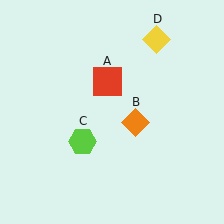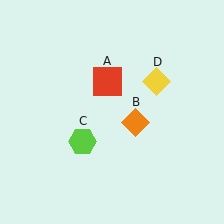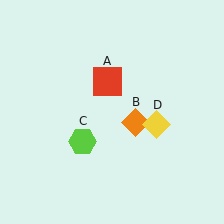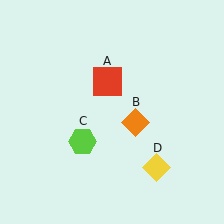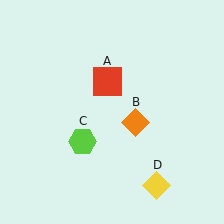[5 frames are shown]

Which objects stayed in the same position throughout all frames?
Red square (object A) and orange diamond (object B) and lime hexagon (object C) remained stationary.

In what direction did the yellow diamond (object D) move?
The yellow diamond (object D) moved down.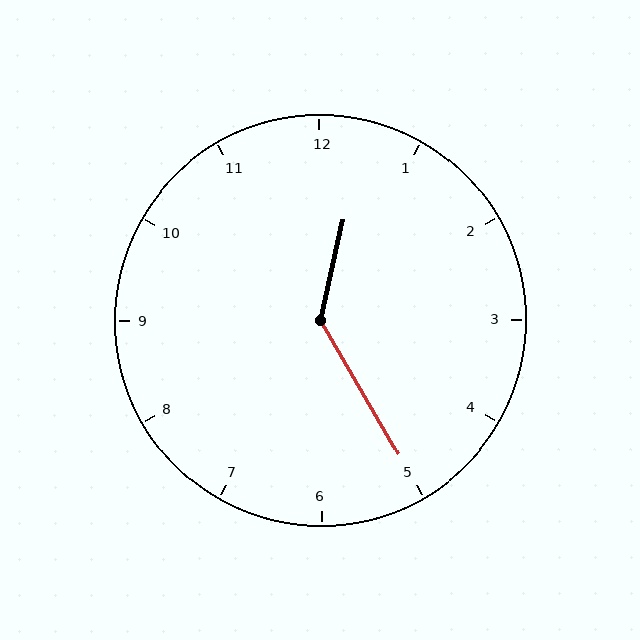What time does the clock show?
12:25.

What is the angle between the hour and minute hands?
Approximately 138 degrees.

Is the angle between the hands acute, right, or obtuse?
It is obtuse.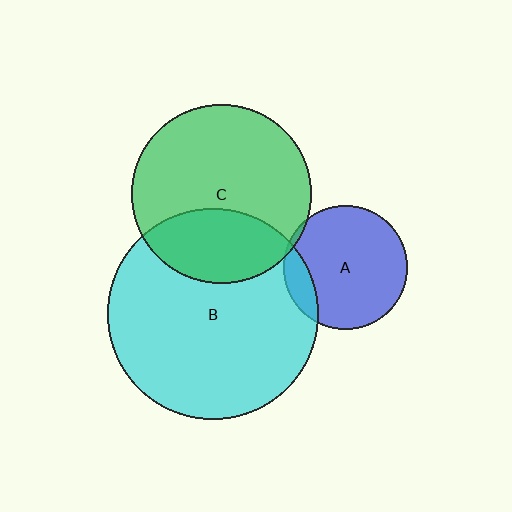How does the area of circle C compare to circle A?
Approximately 2.1 times.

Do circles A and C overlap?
Yes.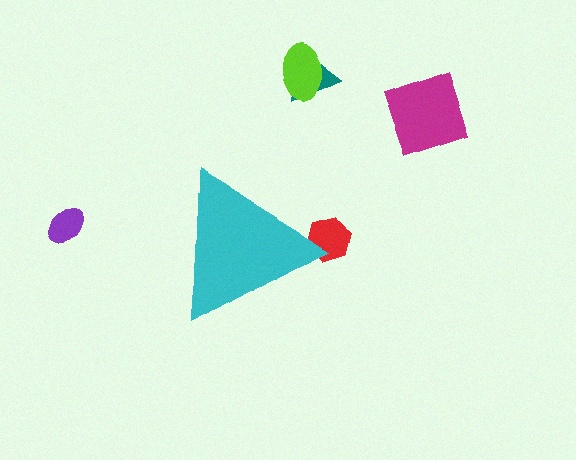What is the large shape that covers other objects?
A cyan triangle.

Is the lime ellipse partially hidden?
No, the lime ellipse is fully visible.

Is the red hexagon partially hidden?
Yes, the red hexagon is partially hidden behind the cyan triangle.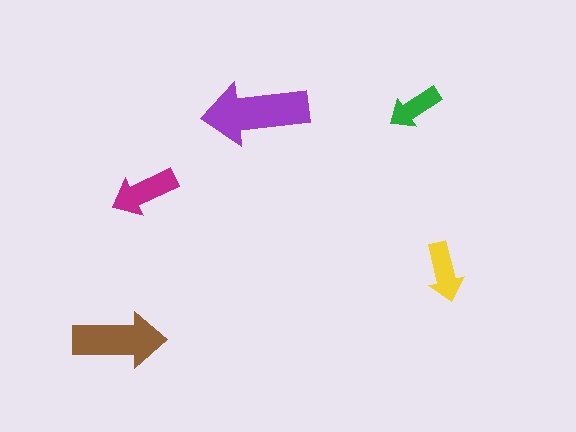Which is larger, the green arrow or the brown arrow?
The brown one.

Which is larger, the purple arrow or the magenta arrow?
The purple one.